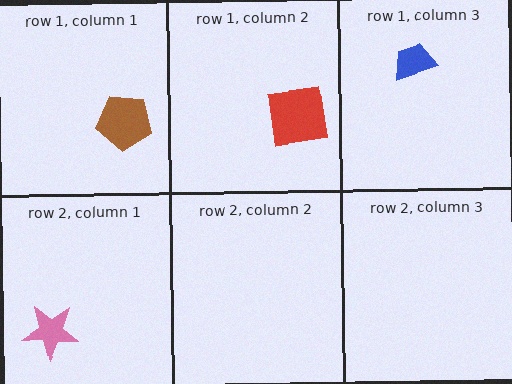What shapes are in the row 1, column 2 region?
The red square.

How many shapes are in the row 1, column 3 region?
1.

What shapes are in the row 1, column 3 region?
The blue trapezoid.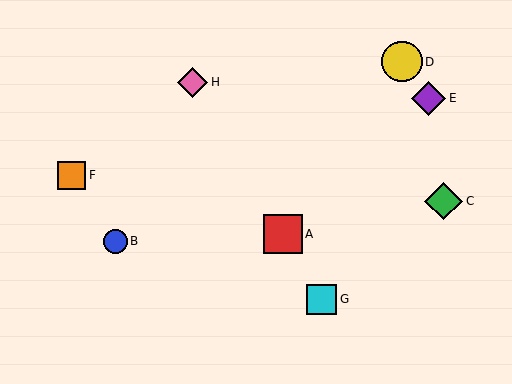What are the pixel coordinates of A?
Object A is at (283, 234).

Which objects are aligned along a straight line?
Objects A, G, H are aligned along a straight line.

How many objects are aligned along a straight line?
3 objects (A, G, H) are aligned along a straight line.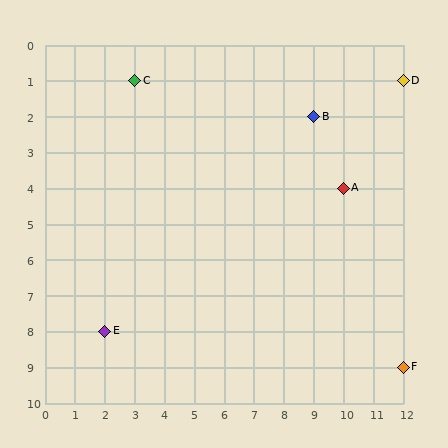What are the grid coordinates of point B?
Point B is at grid coordinates (9, 2).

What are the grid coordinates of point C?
Point C is at grid coordinates (3, 1).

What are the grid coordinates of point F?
Point F is at grid coordinates (12, 9).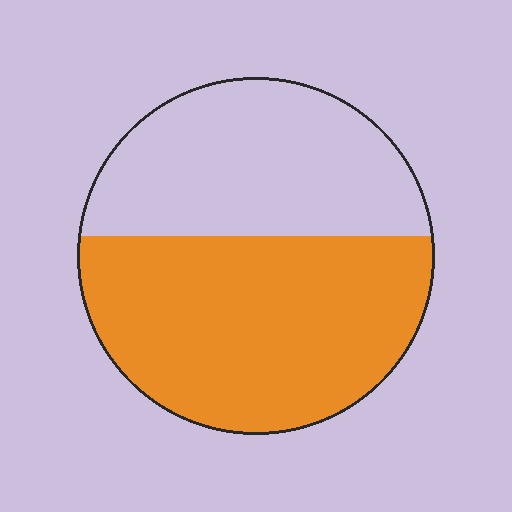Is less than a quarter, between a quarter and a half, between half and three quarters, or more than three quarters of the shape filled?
Between half and three quarters.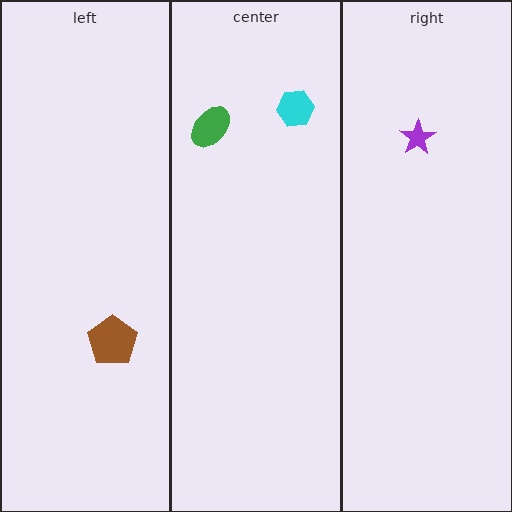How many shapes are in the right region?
1.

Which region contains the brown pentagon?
The left region.